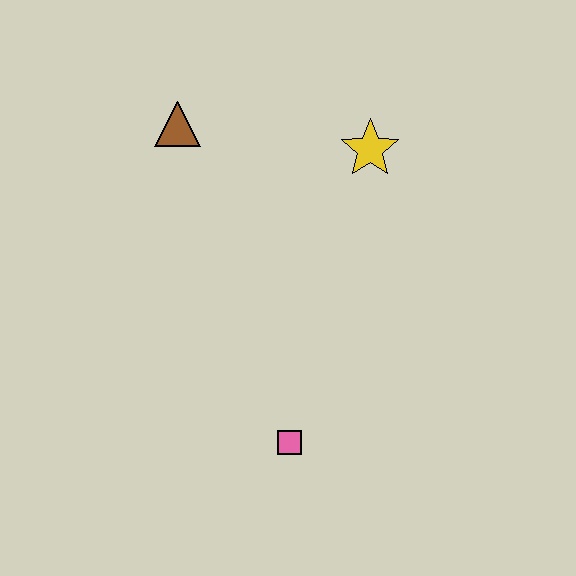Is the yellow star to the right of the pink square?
Yes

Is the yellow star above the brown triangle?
No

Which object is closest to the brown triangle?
The yellow star is closest to the brown triangle.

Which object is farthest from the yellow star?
The pink square is farthest from the yellow star.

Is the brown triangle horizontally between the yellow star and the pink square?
No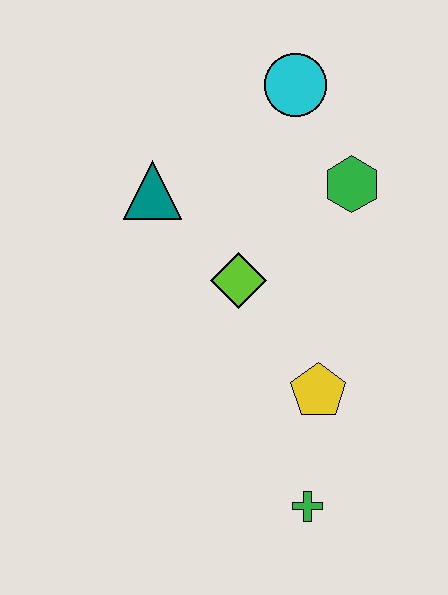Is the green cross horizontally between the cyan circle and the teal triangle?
No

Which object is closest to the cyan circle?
The green hexagon is closest to the cyan circle.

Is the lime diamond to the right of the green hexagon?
No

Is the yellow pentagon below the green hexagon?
Yes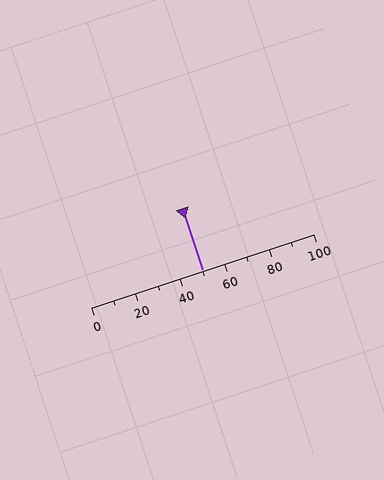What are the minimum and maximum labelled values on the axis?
The axis runs from 0 to 100.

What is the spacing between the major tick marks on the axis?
The major ticks are spaced 20 apart.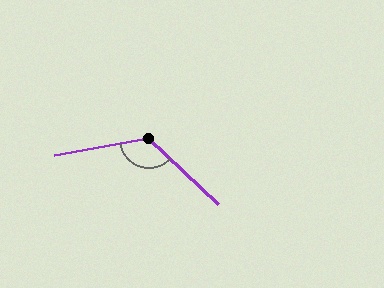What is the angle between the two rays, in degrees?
Approximately 127 degrees.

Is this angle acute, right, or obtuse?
It is obtuse.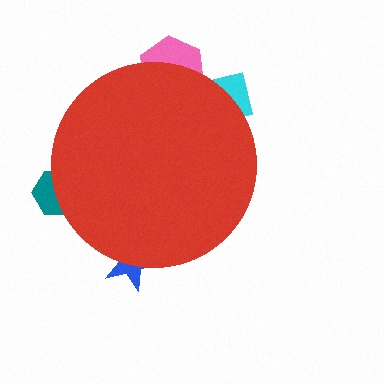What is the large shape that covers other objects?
A red circle.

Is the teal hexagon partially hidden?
Yes, the teal hexagon is partially hidden behind the red circle.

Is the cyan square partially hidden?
Yes, the cyan square is partially hidden behind the red circle.